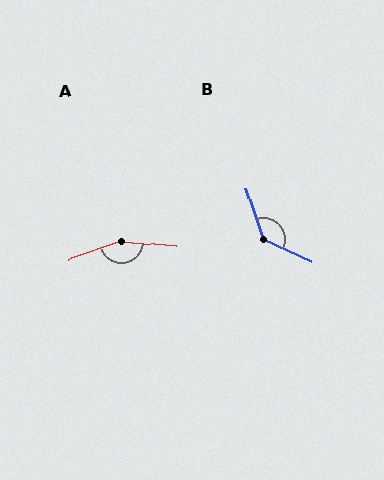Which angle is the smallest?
B, at approximately 133 degrees.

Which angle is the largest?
A, at approximately 155 degrees.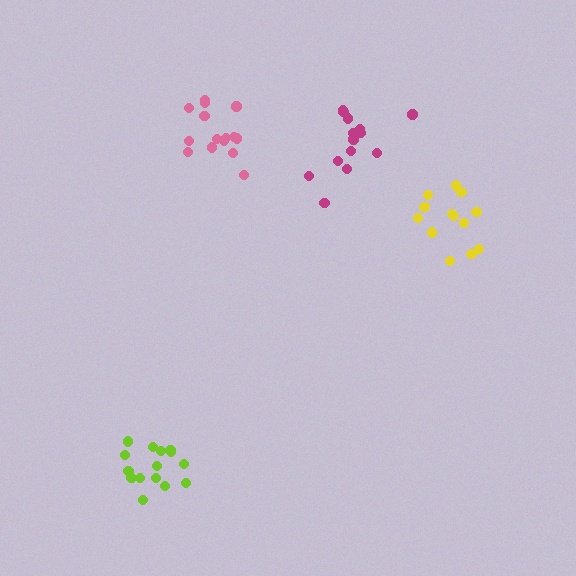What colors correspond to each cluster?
The clusters are colored: yellow, pink, magenta, lime.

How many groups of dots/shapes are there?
There are 4 groups.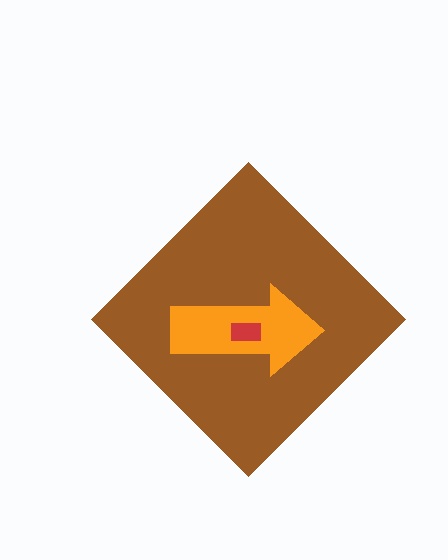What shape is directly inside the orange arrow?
The red rectangle.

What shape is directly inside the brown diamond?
The orange arrow.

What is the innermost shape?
The red rectangle.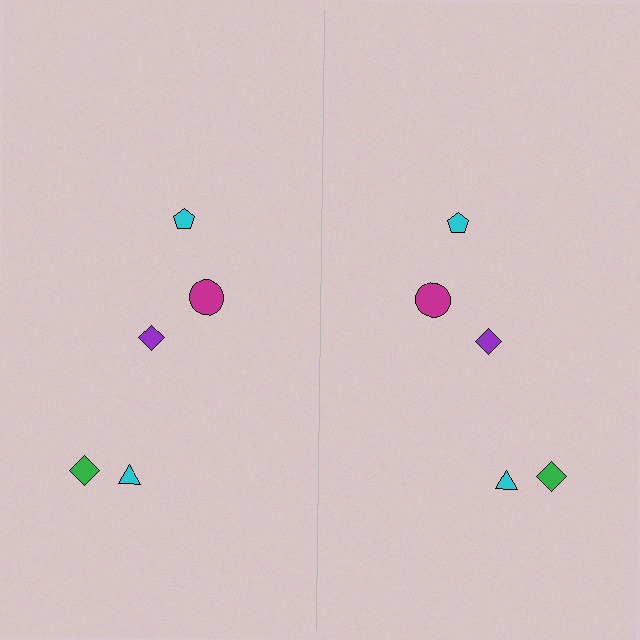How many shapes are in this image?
There are 10 shapes in this image.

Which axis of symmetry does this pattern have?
The pattern has a vertical axis of symmetry running through the center of the image.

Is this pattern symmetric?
Yes, this pattern has bilateral (reflection) symmetry.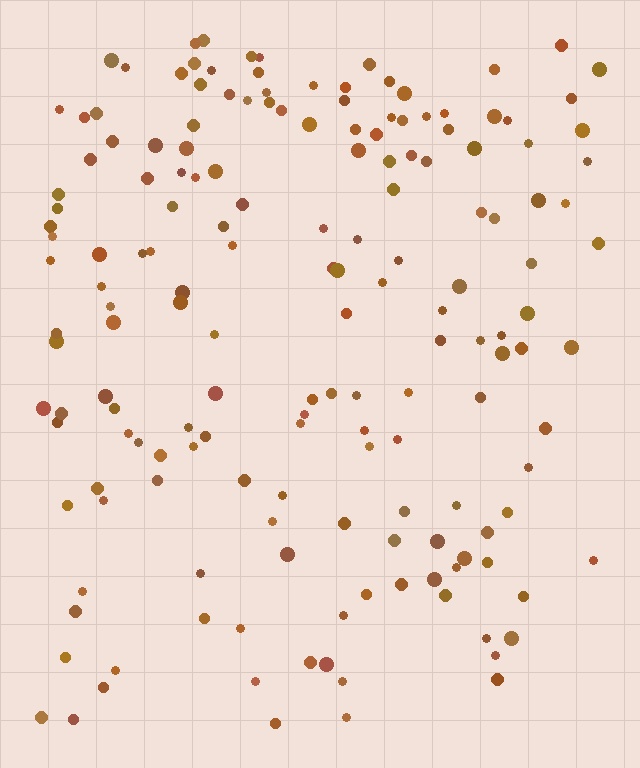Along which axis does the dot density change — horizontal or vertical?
Vertical.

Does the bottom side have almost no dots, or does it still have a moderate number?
Still a moderate number, just noticeably fewer than the top.